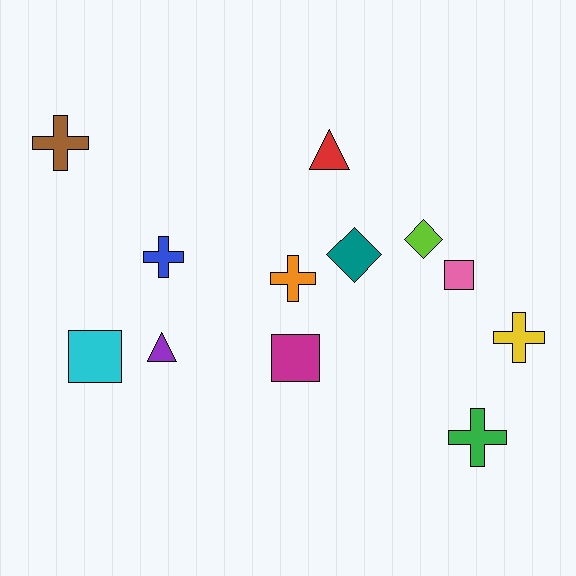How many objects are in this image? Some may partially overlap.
There are 12 objects.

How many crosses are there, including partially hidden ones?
There are 5 crosses.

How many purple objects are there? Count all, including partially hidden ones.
There is 1 purple object.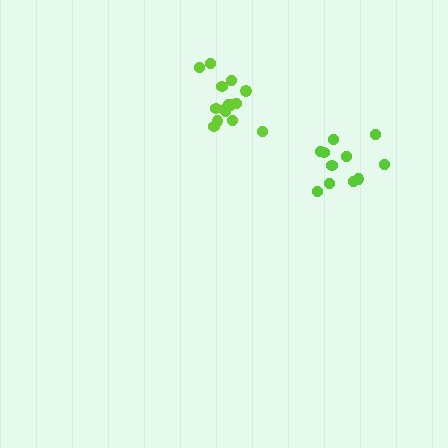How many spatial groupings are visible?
There are 2 spatial groupings.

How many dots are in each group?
Group 1: 11 dots, Group 2: 15 dots (26 total).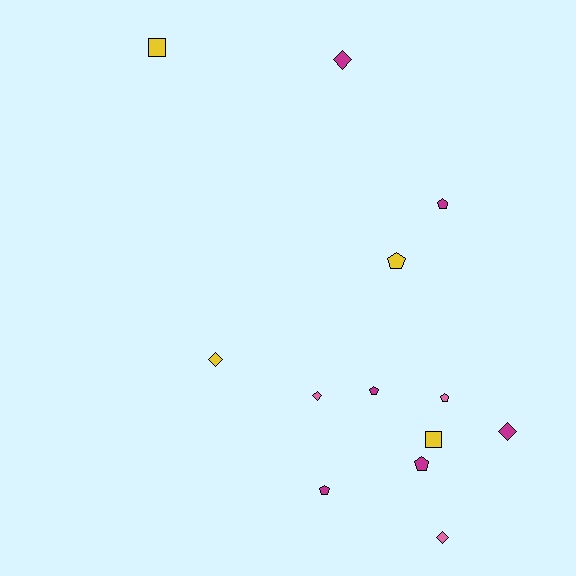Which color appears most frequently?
Magenta, with 6 objects.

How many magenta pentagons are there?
There are 4 magenta pentagons.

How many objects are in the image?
There are 13 objects.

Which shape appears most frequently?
Pentagon, with 6 objects.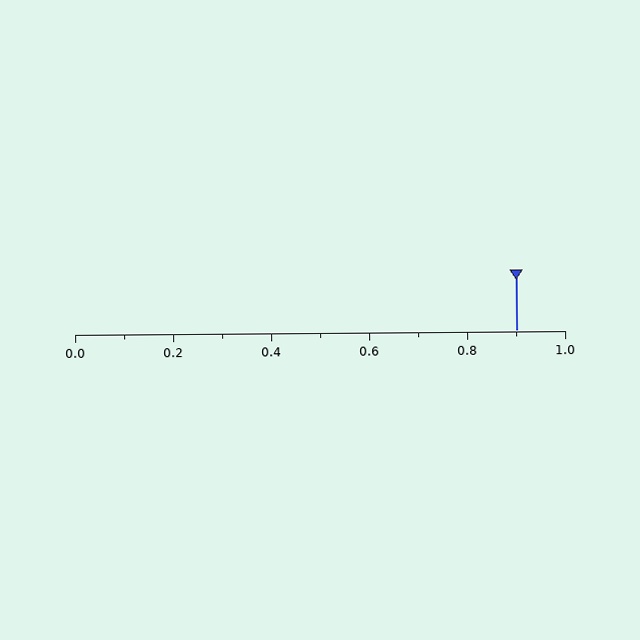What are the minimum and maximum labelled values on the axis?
The axis runs from 0.0 to 1.0.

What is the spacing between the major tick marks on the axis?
The major ticks are spaced 0.2 apart.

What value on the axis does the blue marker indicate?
The marker indicates approximately 0.9.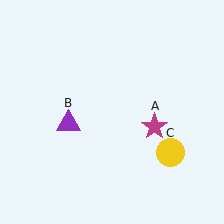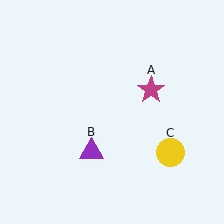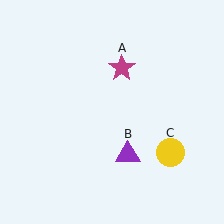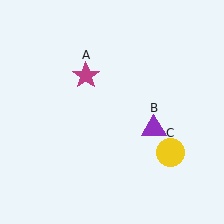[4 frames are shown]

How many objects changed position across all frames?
2 objects changed position: magenta star (object A), purple triangle (object B).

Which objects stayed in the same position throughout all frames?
Yellow circle (object C) remained stationary.